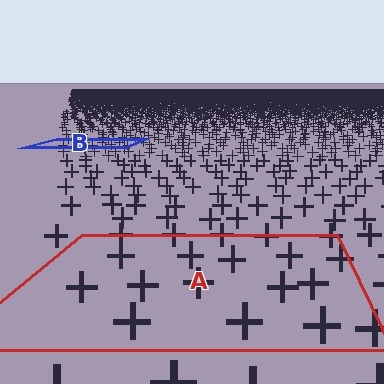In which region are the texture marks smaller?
The texture marks are smaller in region B, because it is farther away.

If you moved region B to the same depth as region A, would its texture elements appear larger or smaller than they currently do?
They would appear larger. At a closer depth, the same texture elements are projected at a bigger on-screen size.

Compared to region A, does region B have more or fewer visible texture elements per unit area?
Region B has more texture elements per unit area — they are packed more densely because it is farther away.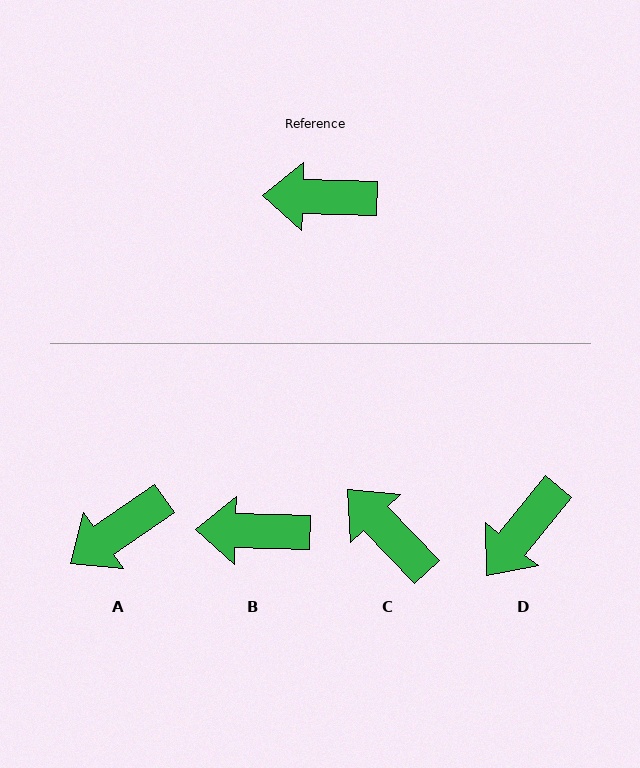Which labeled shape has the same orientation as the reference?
B.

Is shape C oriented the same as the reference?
No, it is off by about 44 degrees.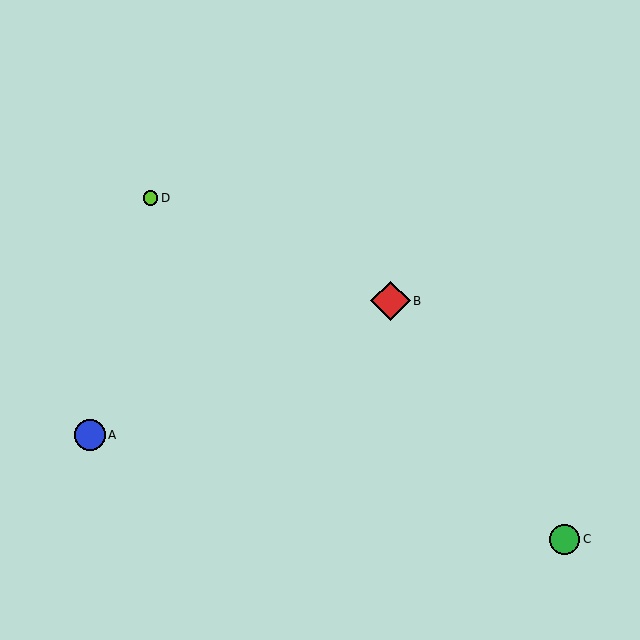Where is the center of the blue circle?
The center of the blue circle is at (90, 435).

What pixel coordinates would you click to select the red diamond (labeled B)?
Click at (391, 301) to select the red diamond B.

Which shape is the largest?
The red diamond (labeled B) is the largest.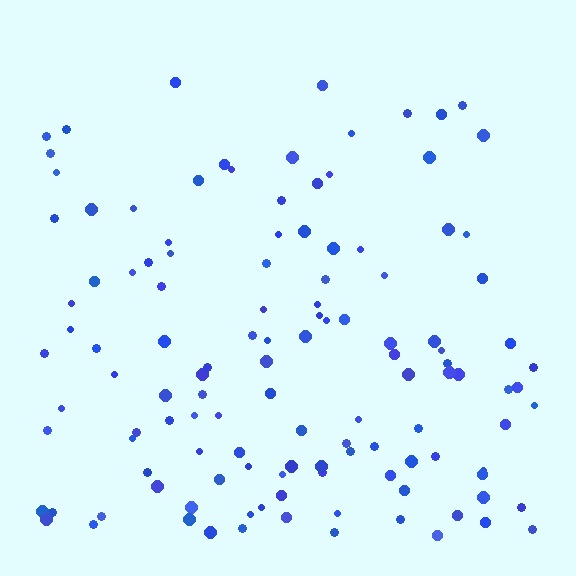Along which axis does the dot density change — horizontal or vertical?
Vertical.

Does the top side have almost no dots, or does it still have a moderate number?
Still a moderate number, just noticeably fewer than the bottom.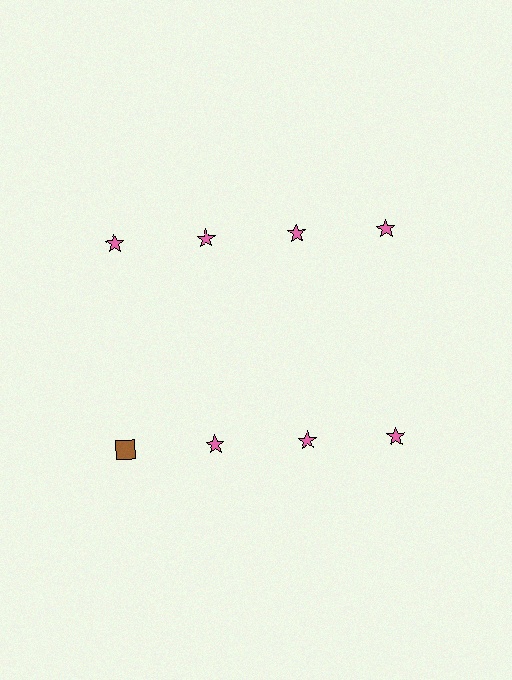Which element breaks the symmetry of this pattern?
The brown square in the second row, leftmost column breaks the symmetry. All other shapes are pink stars.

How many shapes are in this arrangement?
There are 8 shapes arranged in a grid pattern.